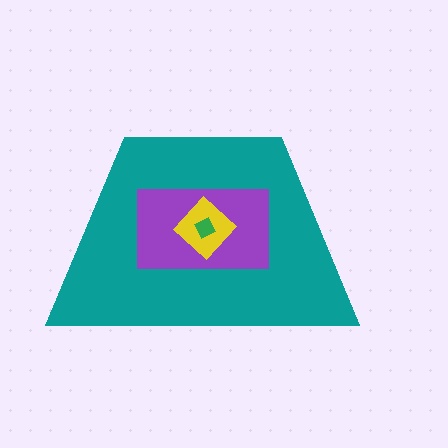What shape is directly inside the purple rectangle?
The yellow diamond.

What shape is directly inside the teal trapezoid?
The purple rectangle.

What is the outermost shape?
The teal trapezoid.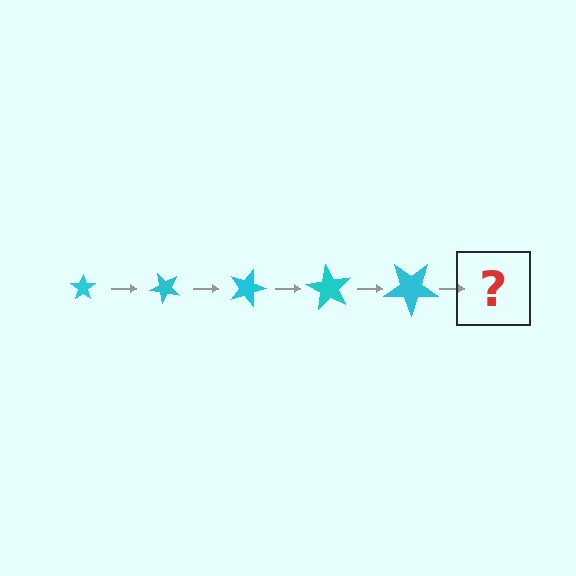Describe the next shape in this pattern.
It should be a star, larger than the previous one and rotated 225 degrees from the start.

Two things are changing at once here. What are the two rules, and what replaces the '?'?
The two rules are that the star grows larger each step and it rotates 45 degrees each step. The '?' should be a star, larger than the previous one and rotated 225 degrees from the start.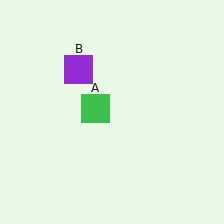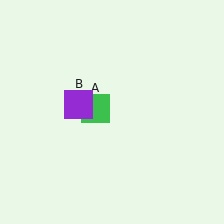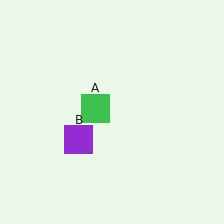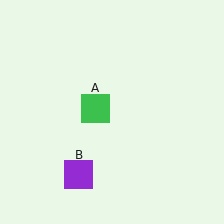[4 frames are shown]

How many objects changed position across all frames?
1 object changed position: purple square (object B).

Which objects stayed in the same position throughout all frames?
Green square (object A) remained stationary.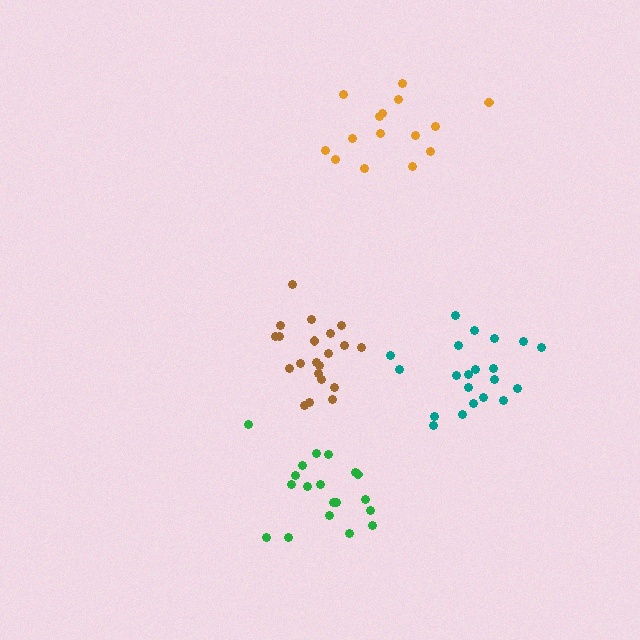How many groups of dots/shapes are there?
There are 4 groups.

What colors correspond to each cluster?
The clusters are colored: brown, orange, teal, green.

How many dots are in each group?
Group 1: 21 dots, Group 2: 15 dots, Group 3: 21 dots, Group 4: 19 dots (76 total).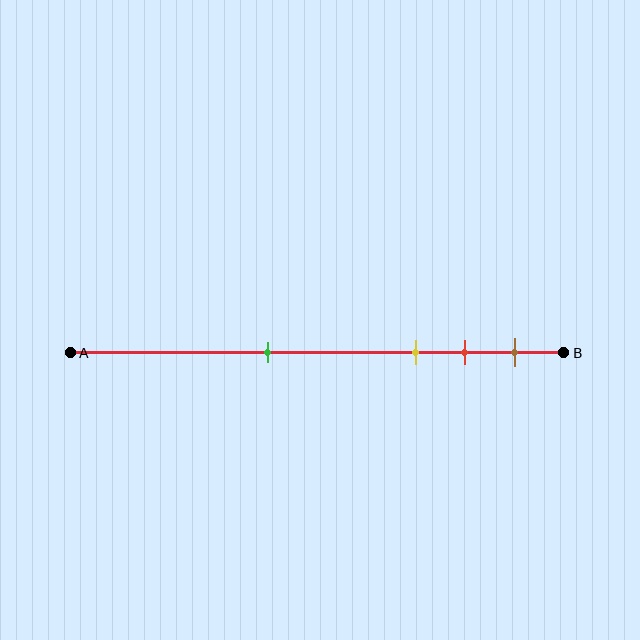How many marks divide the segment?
There are 4 marks dividing the segment.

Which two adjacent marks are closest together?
The red and brown marks are the closest adjacent pair.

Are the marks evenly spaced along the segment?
No, the marks are not evenly spaced.